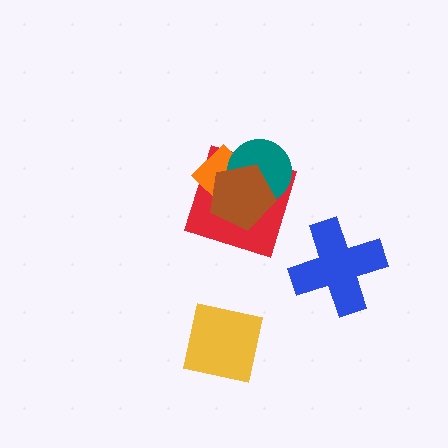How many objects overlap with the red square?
3 objects overlap with the red square.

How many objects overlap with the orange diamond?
3 objects overlap with the orange diamond.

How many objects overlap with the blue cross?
0 objects overlap with the blue cross.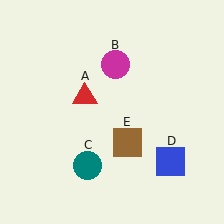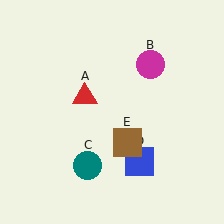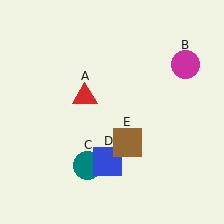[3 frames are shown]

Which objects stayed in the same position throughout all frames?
Red triangle (object A) and teal circle (object C) and brown square (object E) remained stationary.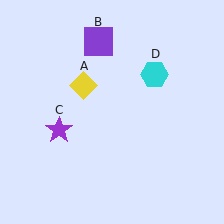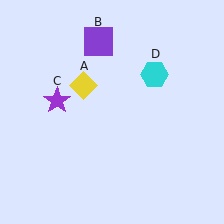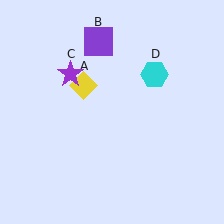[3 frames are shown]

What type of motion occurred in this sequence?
The purple star (object C) rotated clockwise around the center of the scene.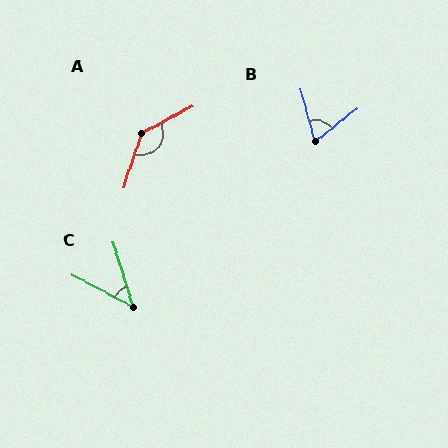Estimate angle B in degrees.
Approximately 66 degrees.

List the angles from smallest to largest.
C (45°), B (66°), A (136°).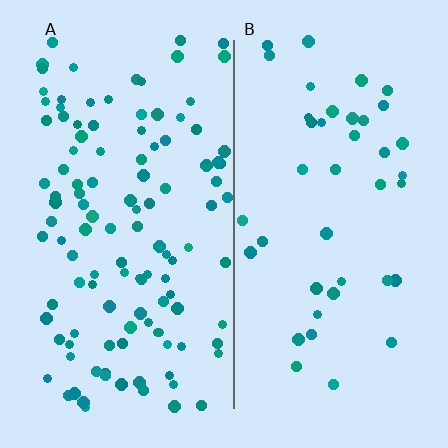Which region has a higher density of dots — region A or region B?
A (the left).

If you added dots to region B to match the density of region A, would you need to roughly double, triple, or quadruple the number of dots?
Approximately triple.